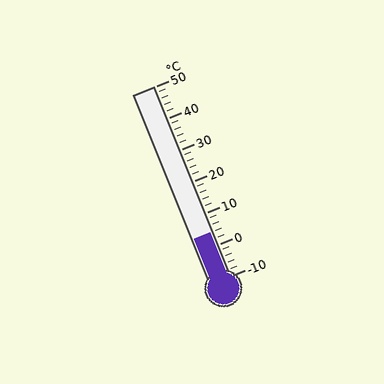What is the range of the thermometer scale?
The thermometer scale ranges from -10°C to 50°C.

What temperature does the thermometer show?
The thermometer shows approximately 4°C.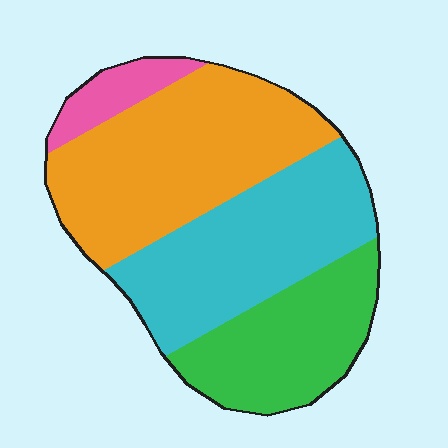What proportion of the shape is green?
Green takes up about one quarter (1/4) of the shape.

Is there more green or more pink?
Green.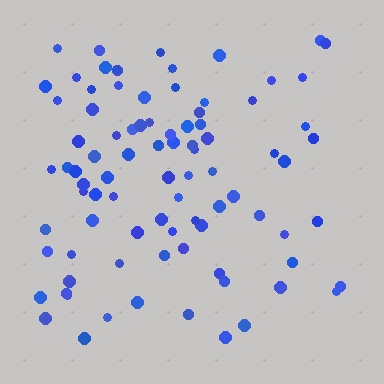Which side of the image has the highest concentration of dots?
The left.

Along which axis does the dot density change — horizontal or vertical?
Horizontal.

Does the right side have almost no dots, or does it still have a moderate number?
Still a moderate number, just noticeably fewer than the left.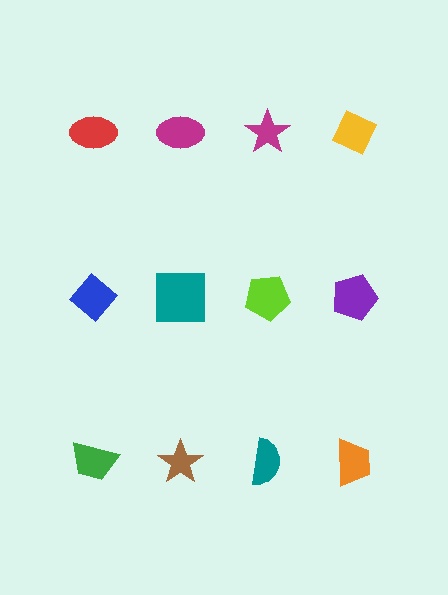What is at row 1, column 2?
A magenta ellipse.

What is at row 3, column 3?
A teal semicircle.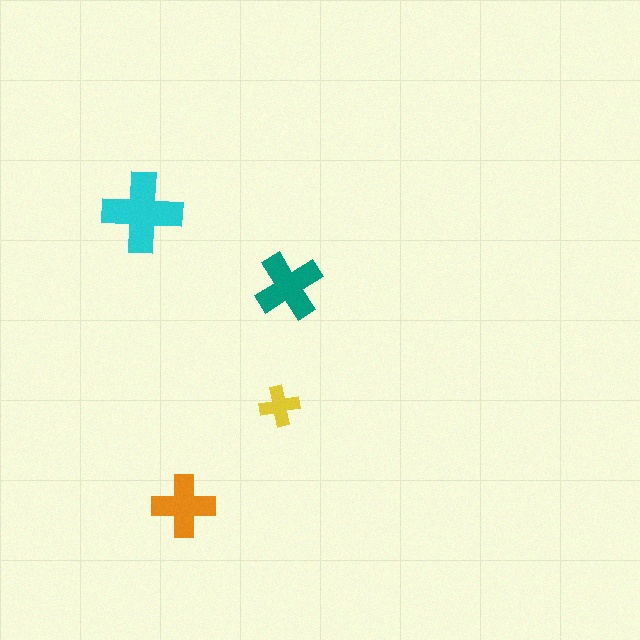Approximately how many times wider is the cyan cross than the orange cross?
About 1.5 times wider.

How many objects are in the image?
There are 4 objects in the image.